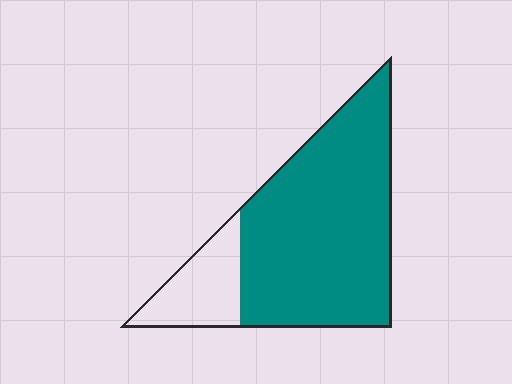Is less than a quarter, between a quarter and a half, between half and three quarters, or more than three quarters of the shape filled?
More than three quarters.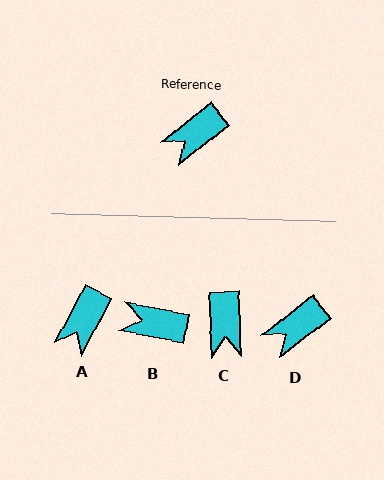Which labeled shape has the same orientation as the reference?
D.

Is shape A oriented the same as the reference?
No, it is off by about 25 degrees.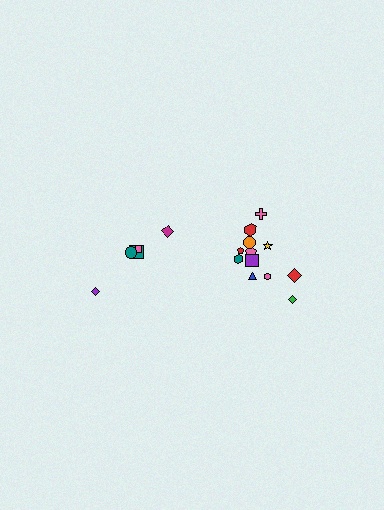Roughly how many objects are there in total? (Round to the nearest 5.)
Roughly 15 objects in total.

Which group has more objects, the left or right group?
The right group.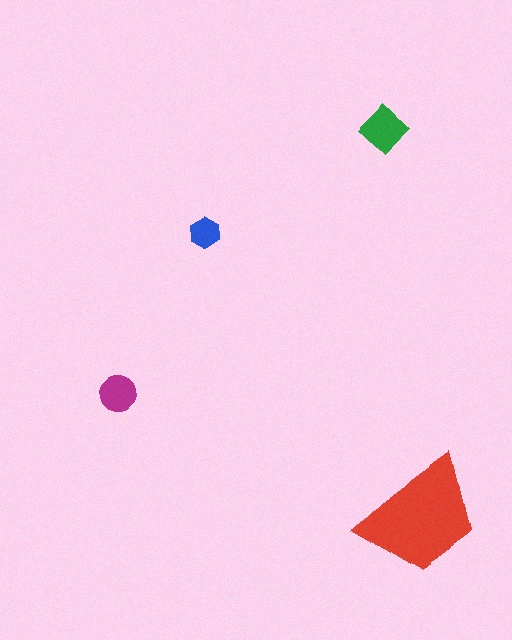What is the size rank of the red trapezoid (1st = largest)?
1st.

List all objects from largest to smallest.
The red trapezoid, the green diamond, the magenta circle, the blue hexagon.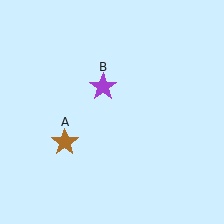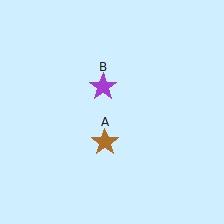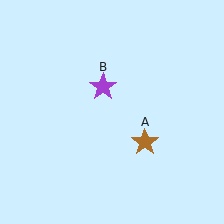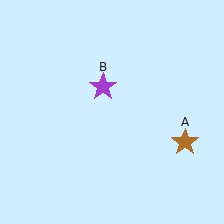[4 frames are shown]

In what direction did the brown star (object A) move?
The brown star (object A) moved right.